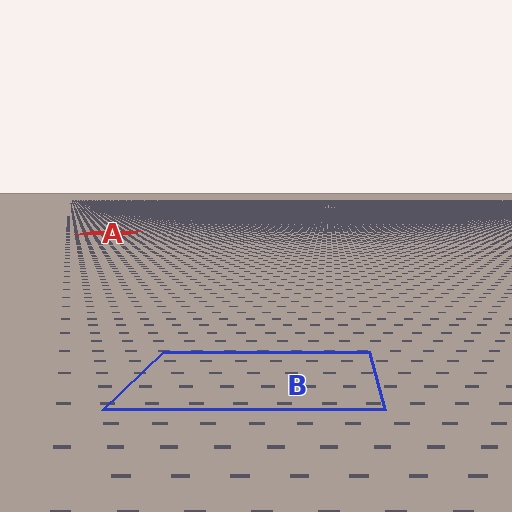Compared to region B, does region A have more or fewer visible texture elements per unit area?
Region A has more texture elements per unit area — they are packed more densely because it is farther away.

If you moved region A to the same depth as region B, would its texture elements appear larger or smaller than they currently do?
They would appear larger. At a closer depth, the same texture elements are projected at a bigger on-screen size.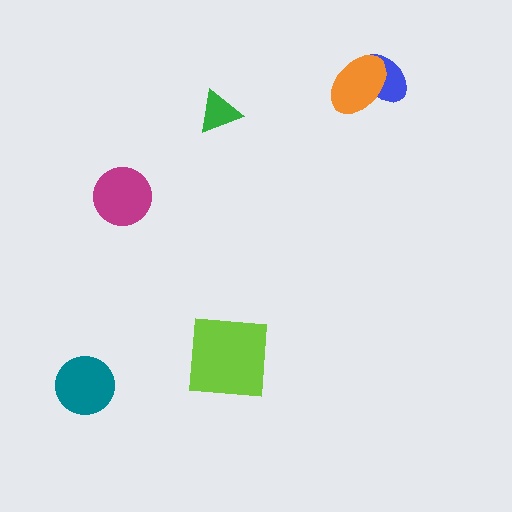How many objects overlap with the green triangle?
0 objects overlap with the green triangle.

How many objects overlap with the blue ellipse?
1 object overlaps with the blue ellipse.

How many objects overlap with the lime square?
0 objects overlap with the lime square.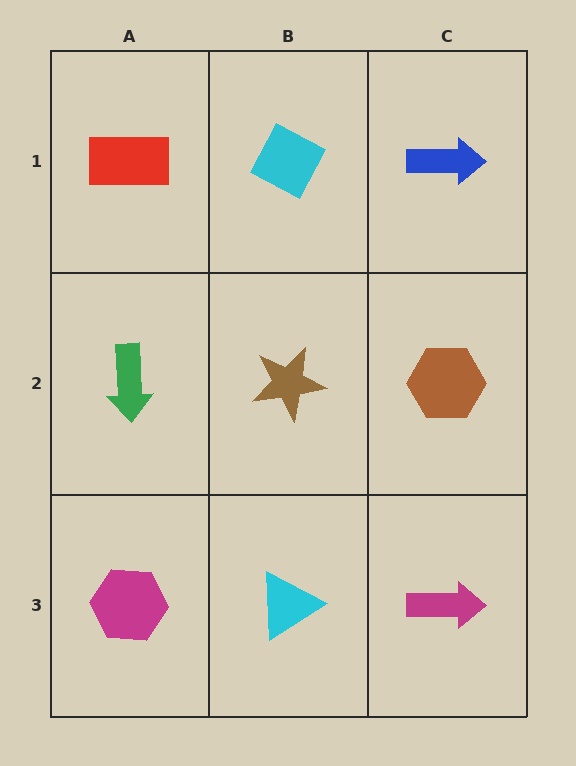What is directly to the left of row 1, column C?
A cyan diamond.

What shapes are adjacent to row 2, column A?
A red rectangle (row 1, column A), a magenta hexagon (row 3, column A), a brown star (row 2, column B).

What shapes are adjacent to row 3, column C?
A brown hexagon (row 2, column C), a cyan triangle (row 3, column B).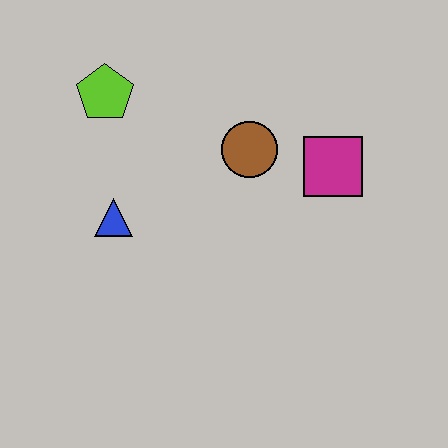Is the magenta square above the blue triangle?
Yes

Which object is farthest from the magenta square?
The lime pentagon is farthest from the magenta square.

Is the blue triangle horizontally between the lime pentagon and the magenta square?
Yes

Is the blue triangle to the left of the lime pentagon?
No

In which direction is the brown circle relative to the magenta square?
The brown circle is to the left of the magenta square.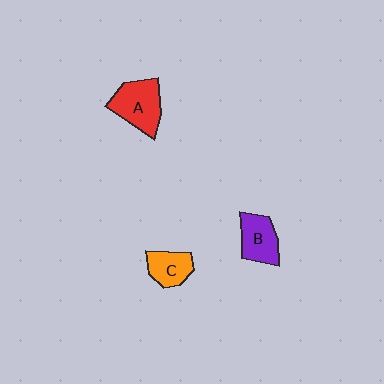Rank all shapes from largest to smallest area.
From largest to smallest: A (red), B (purple), C (orange).